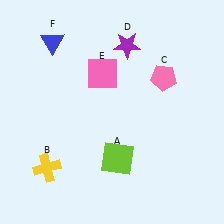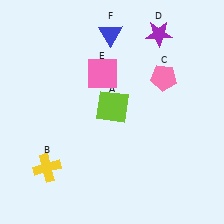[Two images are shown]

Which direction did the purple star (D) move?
The purple star (D) moved right.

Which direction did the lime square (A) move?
The lime square (A) moved up.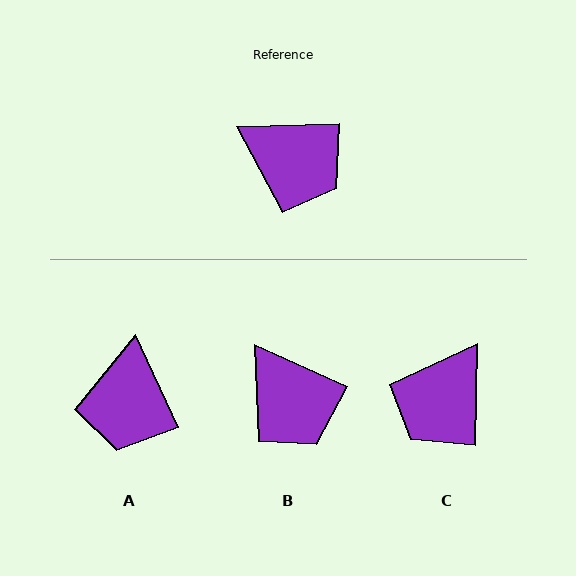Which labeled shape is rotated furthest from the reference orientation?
C, about 93 degrees away.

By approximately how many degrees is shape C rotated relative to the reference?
Approximately 93 degrees clockwise.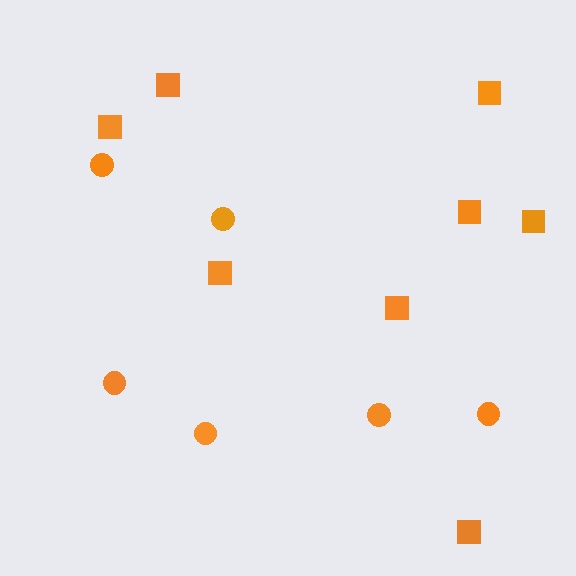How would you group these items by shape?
There are 2 groups: one group of squares (8) and one group of circles (6).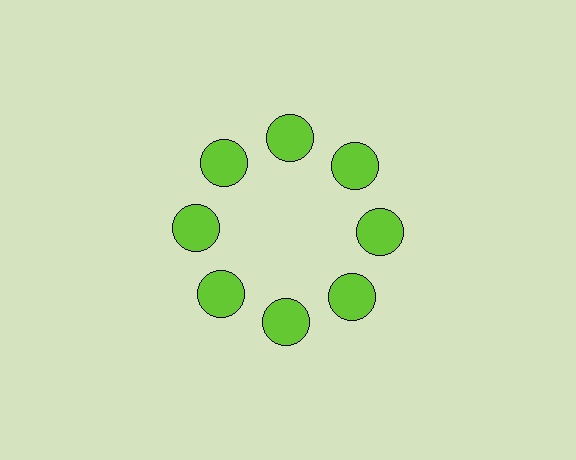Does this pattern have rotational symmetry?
Yes, this pattern has 8-fold rotational symmetry. It looks the same after rotating 45 degrees around the center.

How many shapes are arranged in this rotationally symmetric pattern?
There are 8 shapes, arranged in 8 groups of 1.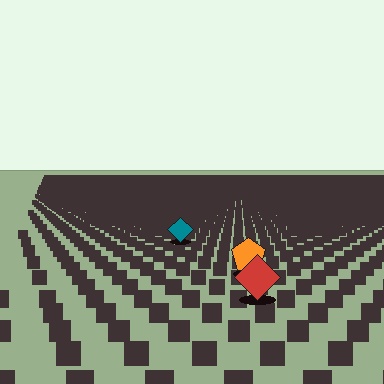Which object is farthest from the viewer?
The teal diamond is farthest from the viewer. It appears smaller and the ground texture around it is denser.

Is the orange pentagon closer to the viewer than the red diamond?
No. The red diamond is closer — you can tell from the texture gradient: the ground texture is coarser near it.